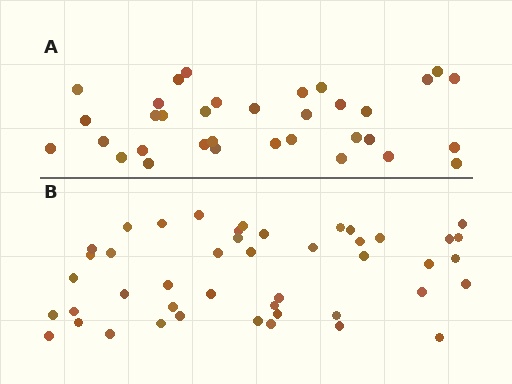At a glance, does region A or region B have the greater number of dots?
Region B (the bottom region) has more dots.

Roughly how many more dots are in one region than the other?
Region B has roughly 12 or so more dots than region A.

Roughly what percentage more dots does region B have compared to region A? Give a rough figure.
About 30% more.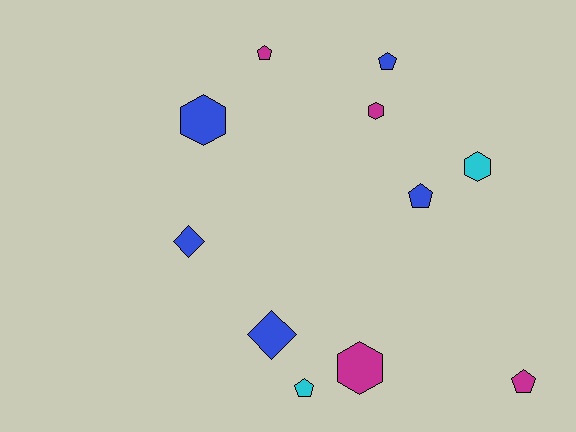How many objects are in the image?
There are 11 objects.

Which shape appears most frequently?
Pentagon, with 5 objects.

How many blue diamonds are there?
There are 2 blue diamonds.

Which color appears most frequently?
Blue, with 5 objects.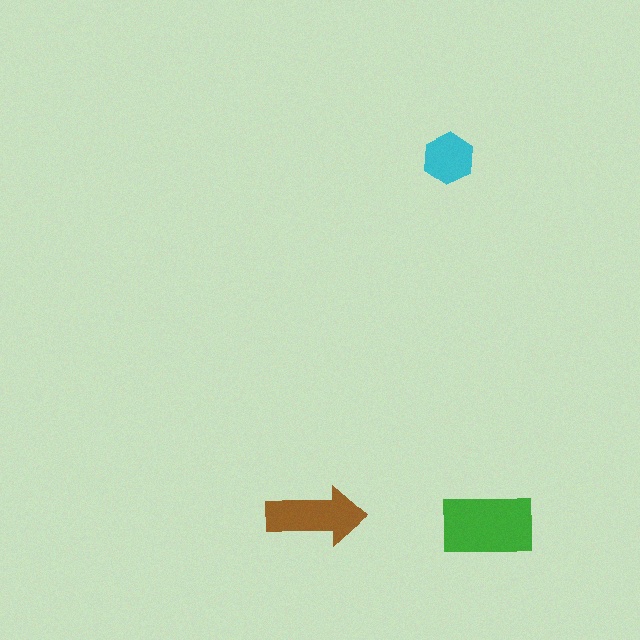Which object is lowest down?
The green rectangle is bottommost.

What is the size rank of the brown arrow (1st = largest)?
2nd.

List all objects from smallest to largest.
The cyan hexagon, the brown arrow, the green rectangle.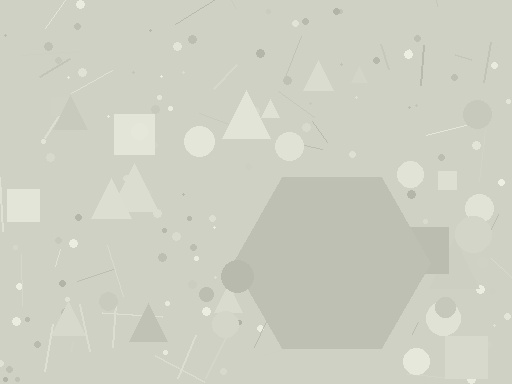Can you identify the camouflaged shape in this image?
The camouflaged shape is a hexagon.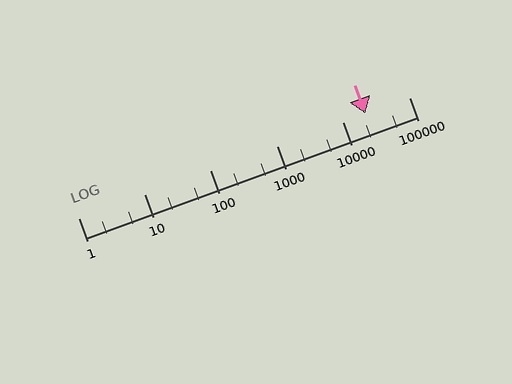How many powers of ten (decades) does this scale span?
The scale spans 5 decades, from 1 to 100000.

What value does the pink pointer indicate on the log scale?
The pointer indicates approximately 22000.